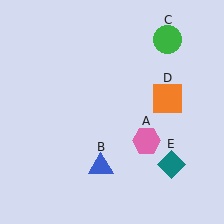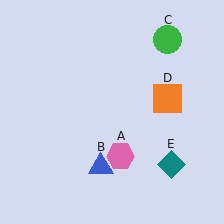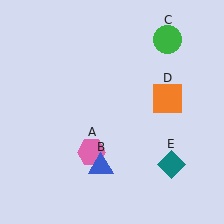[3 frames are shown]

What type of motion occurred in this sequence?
The pink hexagon (object A) rotated clockwise around the center of the scene.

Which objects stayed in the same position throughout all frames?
Blue triangle (object B) and green circle (object C) and orange square (object D) and teal diamond (object E) remained stationary.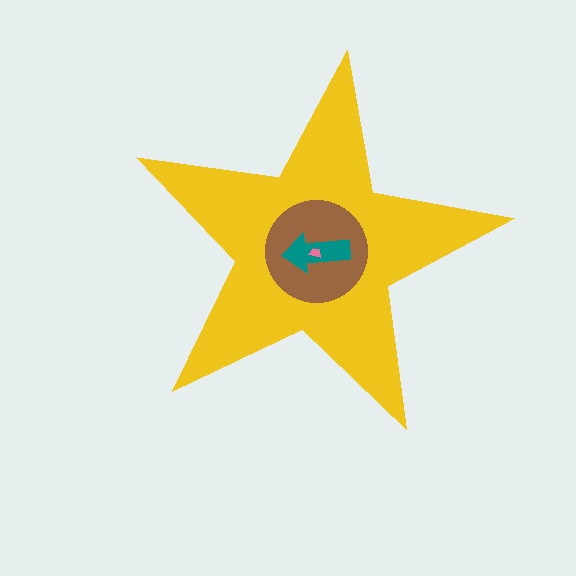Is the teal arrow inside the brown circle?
Yes.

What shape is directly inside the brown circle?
The teal arrow.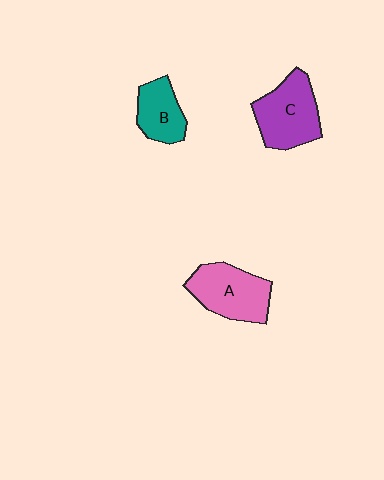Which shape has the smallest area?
Shape B (teal).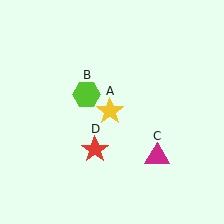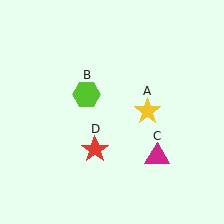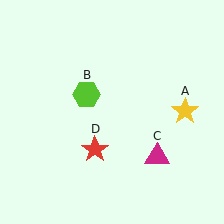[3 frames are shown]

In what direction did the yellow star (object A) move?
The yellow star (object A) moved right.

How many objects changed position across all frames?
1 object changed position: yellow star (object A).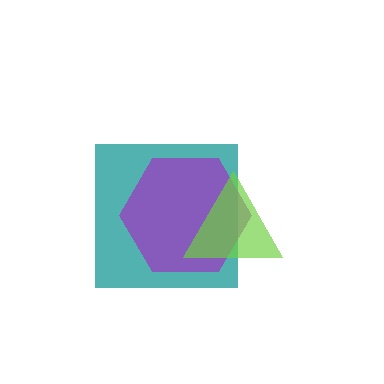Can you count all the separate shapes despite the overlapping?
Yes, there are 3 separate shapes.